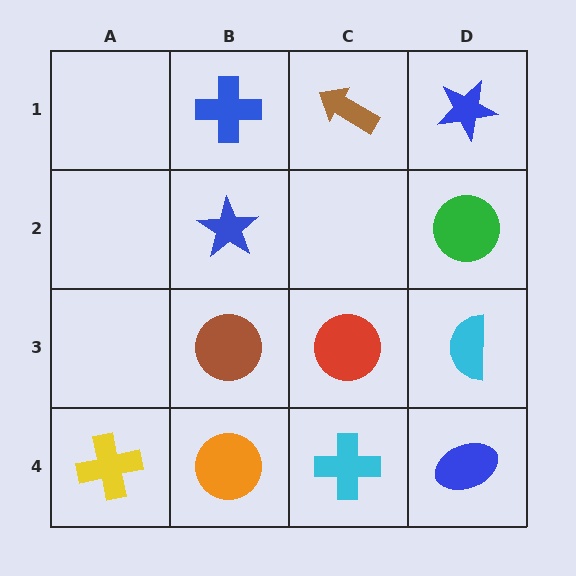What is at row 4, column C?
A cyan cross.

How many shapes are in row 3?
3 shapes.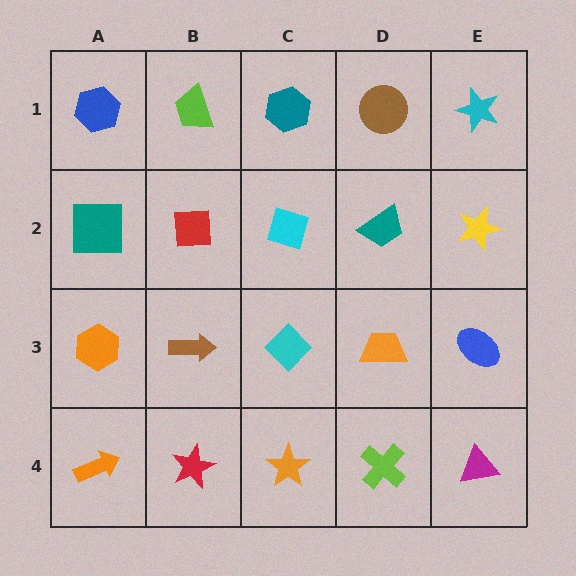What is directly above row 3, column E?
A yellow star.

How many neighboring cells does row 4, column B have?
3.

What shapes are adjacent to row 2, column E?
A cyan star (row 1, column E), a blue ellipse (row 3, column E), a teal trapezoid (row 2, column D).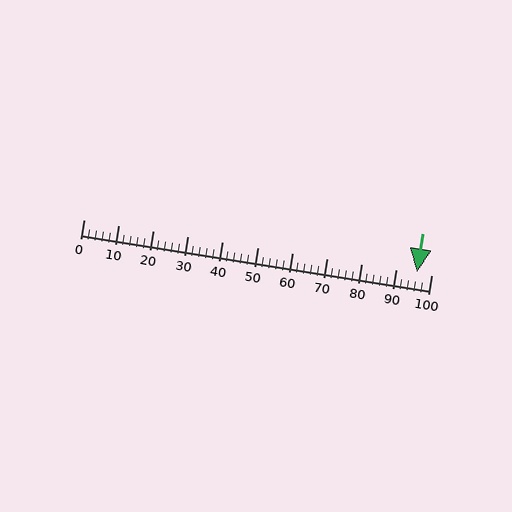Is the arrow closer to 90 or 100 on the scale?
The arrow is closer to 100.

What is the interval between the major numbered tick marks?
The major tick marks are spaced 10 units apart.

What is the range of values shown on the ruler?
The ruler shows values from 0 to 100.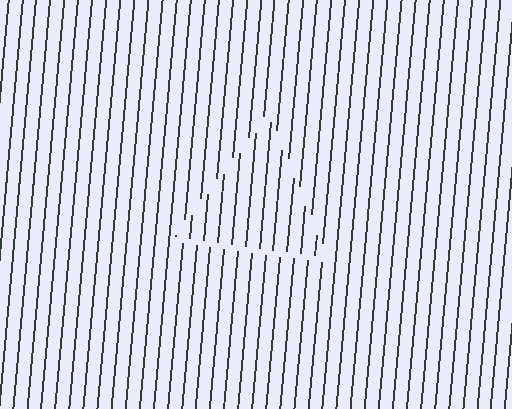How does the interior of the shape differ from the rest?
The interior of the shape contains the same grating, shifted by half a period — the contour is defined by the phase discontinuity where line-ends from the inner and outer gratings abut.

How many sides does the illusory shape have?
3 sides — the line-ends trace a triangle.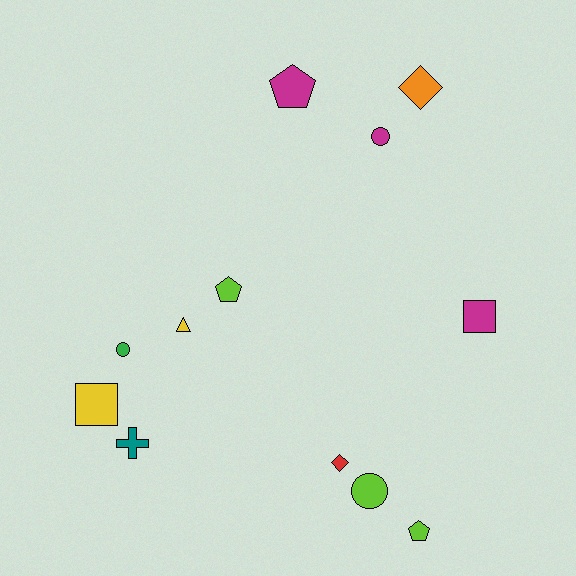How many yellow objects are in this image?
There are 2 yellow objects.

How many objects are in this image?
There are 12 objects.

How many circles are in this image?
There are 3 circles.